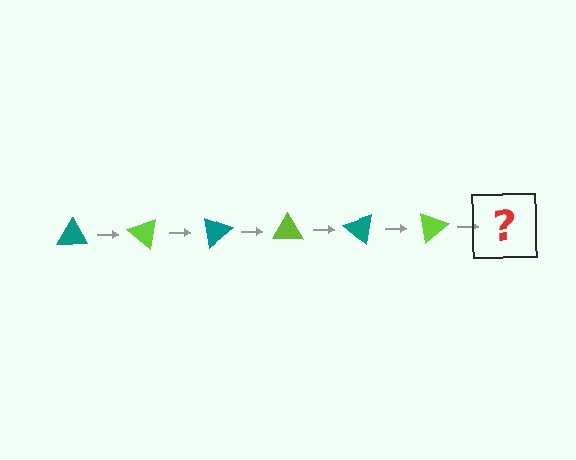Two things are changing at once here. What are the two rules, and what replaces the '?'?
The two rules are that it rotates 40 degrees each step and the color cycles through teal and lime. The '?' should be a teal triangle, rotated 240 degrees from the start.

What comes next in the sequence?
The next element should be a teal triangle, rotated 240 degrees from the start.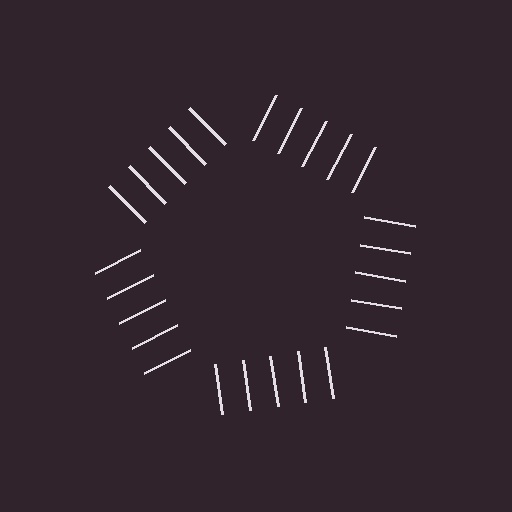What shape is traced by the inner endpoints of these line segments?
An illusory pentagon — the line segments terminate on its edges but no continuous stroke is drawn.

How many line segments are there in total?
25 — 5 along each of the 5 edges.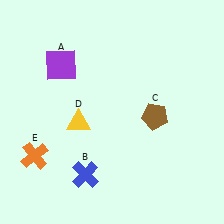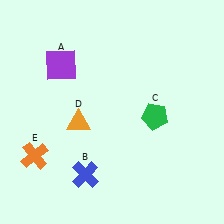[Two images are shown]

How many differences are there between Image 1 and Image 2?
There are 2 differences between the two images.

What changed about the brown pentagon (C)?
In Image 1, C is brown. In Image 2, it changed to green.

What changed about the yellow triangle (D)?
In Image 1, D is yellow. In Image 2, it changed to orange.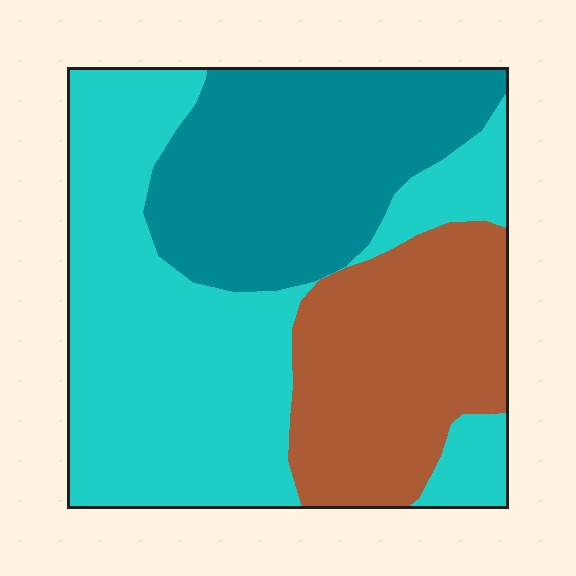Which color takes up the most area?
Cyan, at roughly 45%.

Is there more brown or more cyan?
Cyan.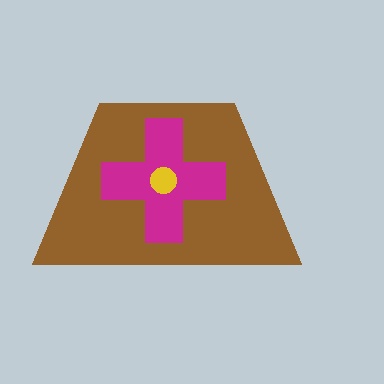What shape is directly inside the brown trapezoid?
The magenta cross.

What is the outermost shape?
The brown trapezoid.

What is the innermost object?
The yellow circle.